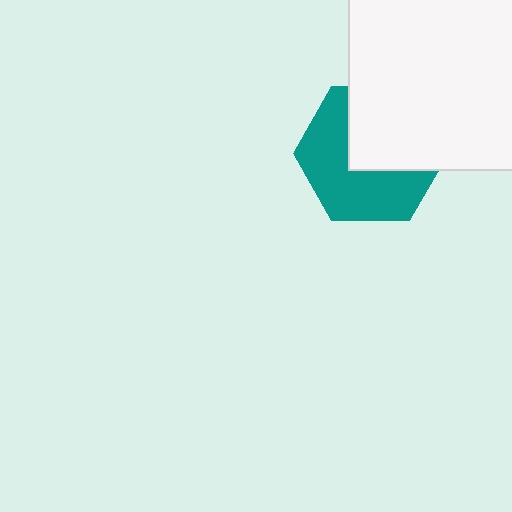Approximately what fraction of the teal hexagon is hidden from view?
Roughly 46% of the teal hexagon is hidden behind the white rectangle.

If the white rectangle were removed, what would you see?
You would see the complete teal hexagon.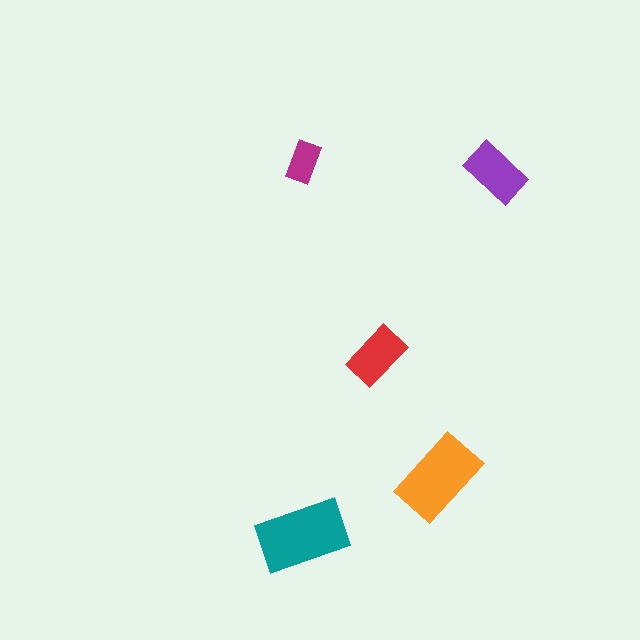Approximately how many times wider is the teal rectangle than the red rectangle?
About 1.5 times wider.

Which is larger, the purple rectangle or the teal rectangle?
The teal one.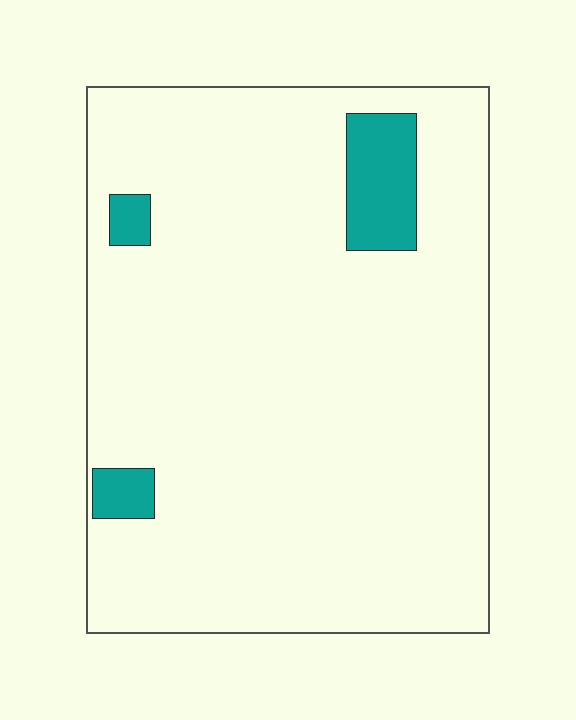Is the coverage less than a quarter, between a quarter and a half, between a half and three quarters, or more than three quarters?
Less than a quarter.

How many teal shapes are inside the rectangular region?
3.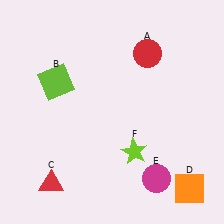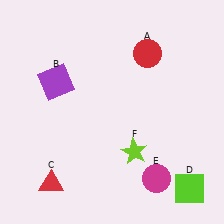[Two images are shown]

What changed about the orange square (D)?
In Image 1, D is orange. In Image 2, it changed to lime.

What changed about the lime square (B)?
In Image 1, B is lime. In Image 2, it changed to purple.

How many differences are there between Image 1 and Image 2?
There are 2 differences between the two images.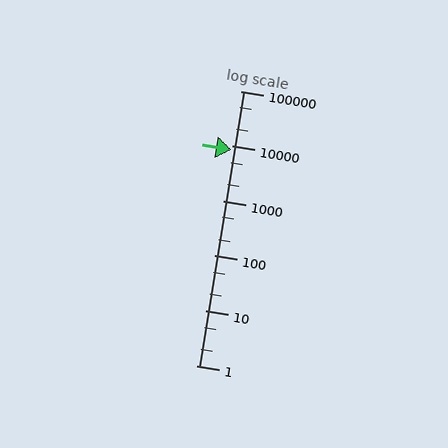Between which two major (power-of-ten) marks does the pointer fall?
The pointer is between 1000 and 10000.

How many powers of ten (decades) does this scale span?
The scale spans 5 decades, from 1 to 100000.